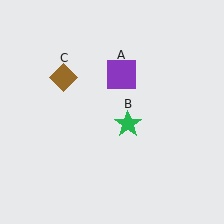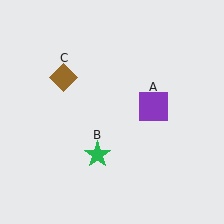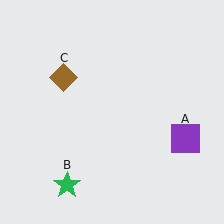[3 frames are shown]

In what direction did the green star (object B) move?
The green star (object B) moved down and to the left.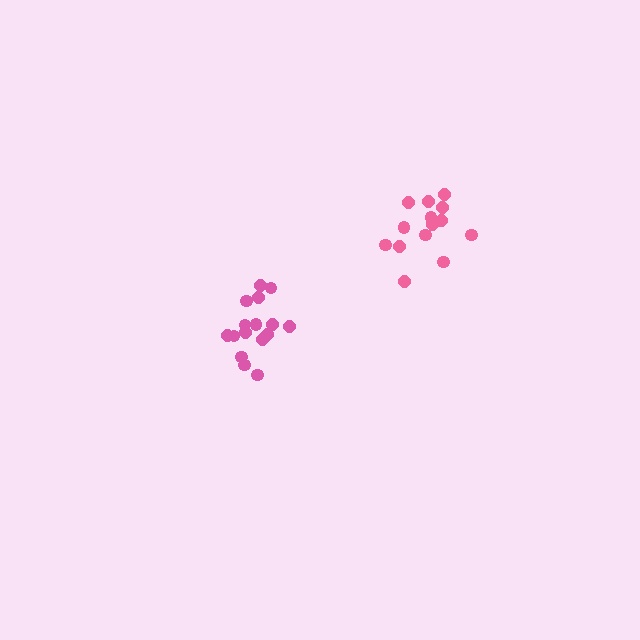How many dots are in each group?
Group 1: 16 dots, Group 2: 14 dots (30 total).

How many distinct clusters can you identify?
There are 2 distinct clusters.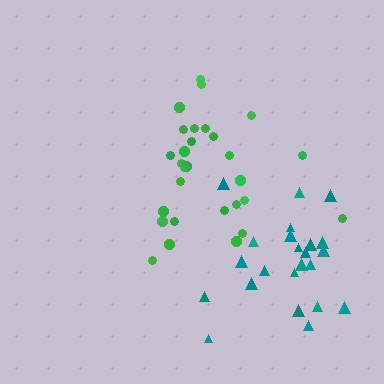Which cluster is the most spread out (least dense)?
Green.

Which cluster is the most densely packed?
Teal.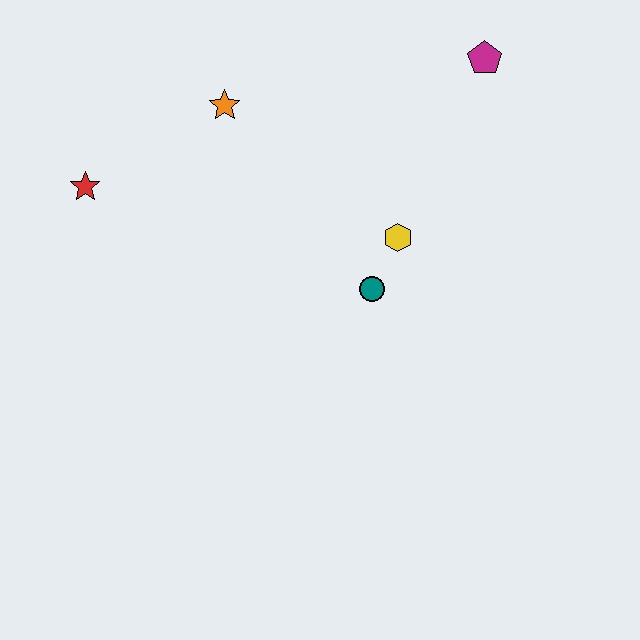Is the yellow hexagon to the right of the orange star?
Yes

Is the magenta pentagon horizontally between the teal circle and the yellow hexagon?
No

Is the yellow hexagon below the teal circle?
No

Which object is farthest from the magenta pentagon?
The red star is farthest from the magenta pentagon.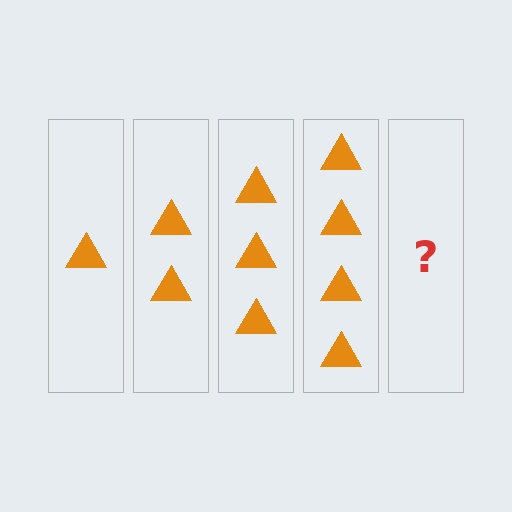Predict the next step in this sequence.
The next step is 5 triangles.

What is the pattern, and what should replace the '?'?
The pattern is that each step adds one more triangle. The '?' should be 5 triangles.